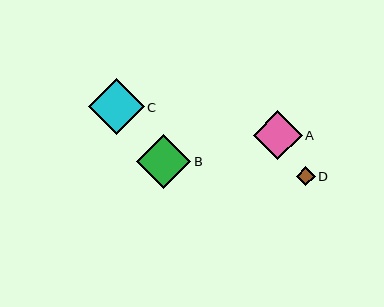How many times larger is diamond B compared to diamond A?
Diamond B is approximately 1.1 times the size of diamond A.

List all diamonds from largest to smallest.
From largest to smallest: C, B, A, D.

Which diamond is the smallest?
Diamond D is the smallest with a size of approximately 19 pixels.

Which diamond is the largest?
Diamond C is the largest with a size of approximately 56 pixels.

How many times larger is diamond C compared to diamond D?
Diamond C is approximately 2.9 times the size of diamond D.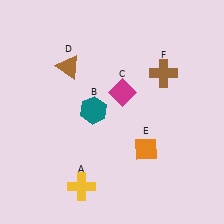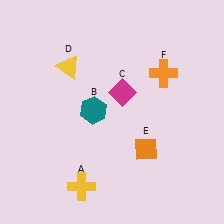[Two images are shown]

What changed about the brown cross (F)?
In Image 1, F is brown. In Image 2, it changed to orange.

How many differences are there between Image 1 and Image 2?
There are 2 differences between the two images.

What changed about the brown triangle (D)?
In Image 1, D is brown. In Image 2, it changed to yellow.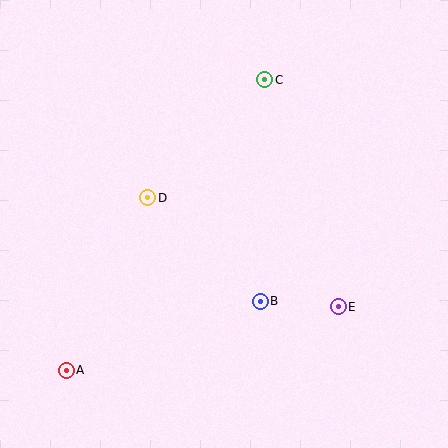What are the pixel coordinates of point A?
Point A is at (66, 370).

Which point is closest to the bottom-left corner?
Point A is closest to the bottom-left corner.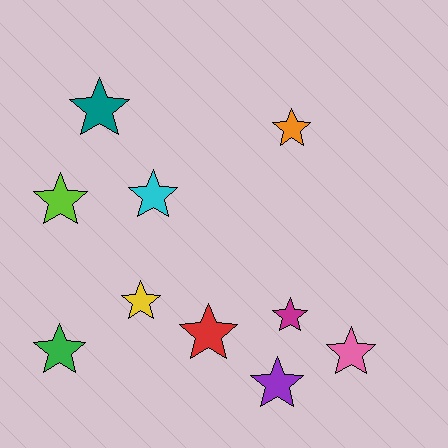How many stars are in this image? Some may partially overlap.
There are 10 stars.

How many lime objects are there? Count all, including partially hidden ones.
There is 1 lime object.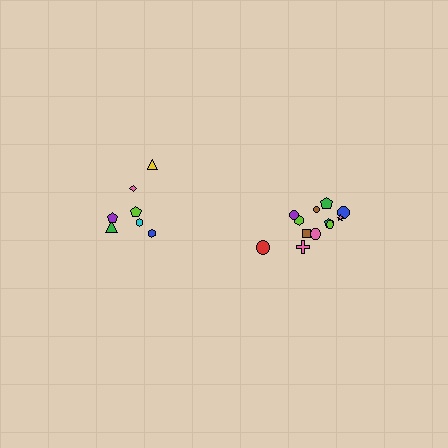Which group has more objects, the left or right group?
The right group.